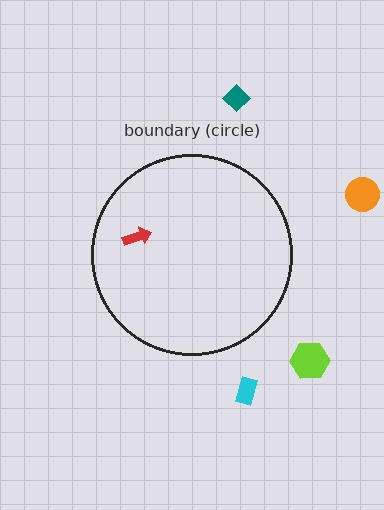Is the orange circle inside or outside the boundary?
Outside.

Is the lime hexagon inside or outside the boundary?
Outside.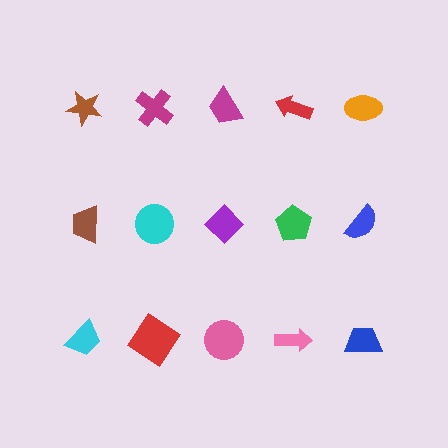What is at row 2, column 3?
A purple diamond.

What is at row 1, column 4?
A red arrow.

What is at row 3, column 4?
A pink arrow.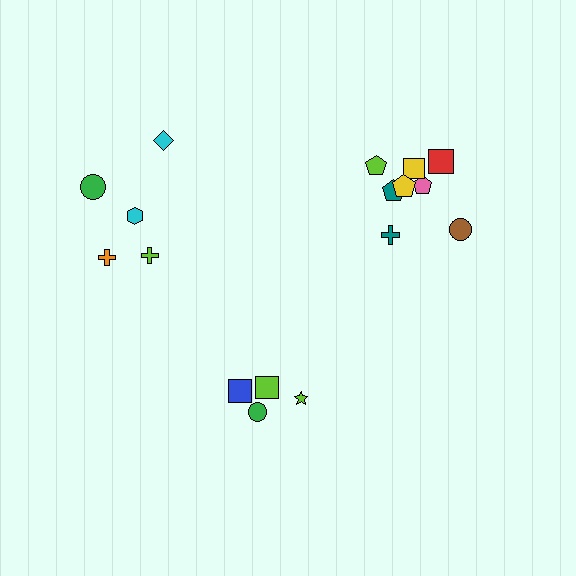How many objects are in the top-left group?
There are 5 objects.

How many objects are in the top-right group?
There are 8 objects.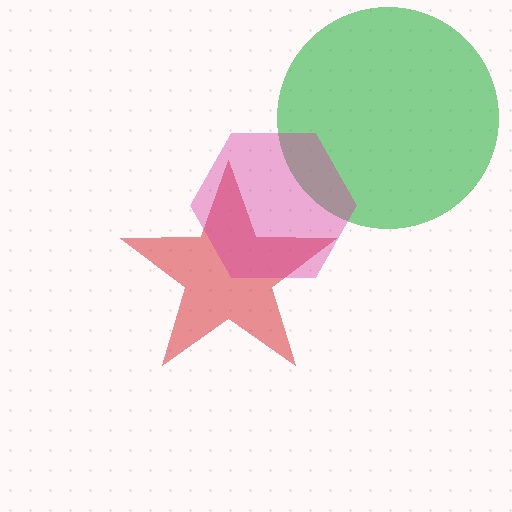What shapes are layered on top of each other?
The layered shapes are: a green circle, a red star, a magenta hexagon.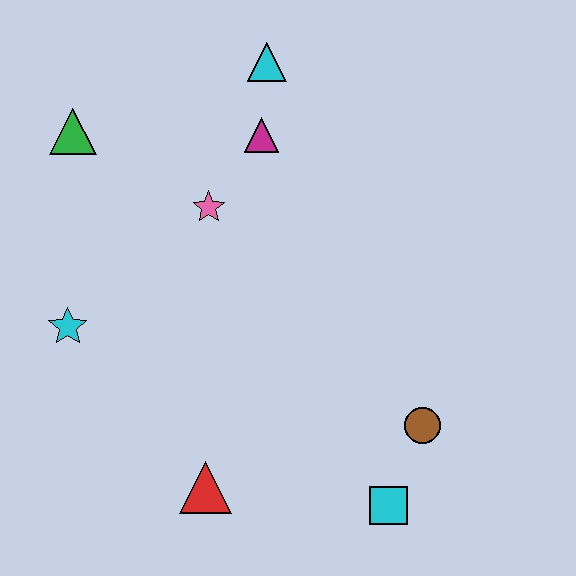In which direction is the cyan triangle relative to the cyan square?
The cyan triangle is above the cyan square.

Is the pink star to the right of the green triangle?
Yes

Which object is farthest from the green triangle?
The cyan square is farthest from the green triangle.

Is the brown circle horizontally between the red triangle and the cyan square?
No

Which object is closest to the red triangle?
The cyan square is closest to the red triangle.